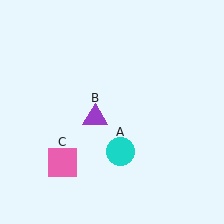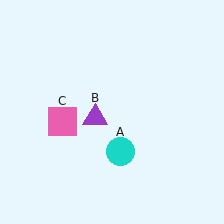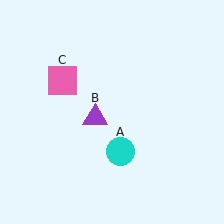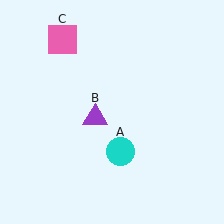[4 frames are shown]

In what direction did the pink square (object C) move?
The pink square (object C) moved up.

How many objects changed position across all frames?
1 object changed position: pink square (object C).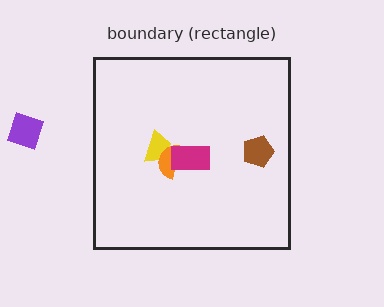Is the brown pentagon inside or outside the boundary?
Inside.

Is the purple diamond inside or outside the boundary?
Outside.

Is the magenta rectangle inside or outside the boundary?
Inside.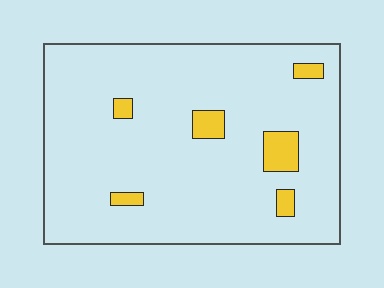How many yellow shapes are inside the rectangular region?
6.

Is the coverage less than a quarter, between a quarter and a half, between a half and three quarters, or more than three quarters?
Less than a quarter.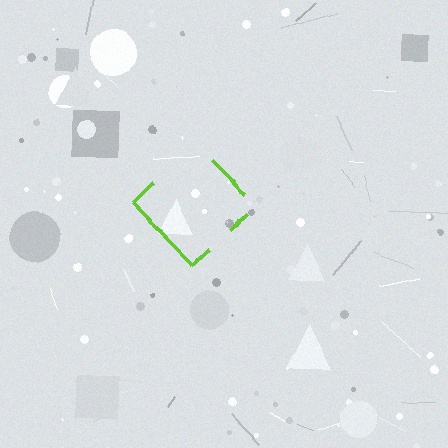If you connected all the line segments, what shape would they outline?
They would outline a diamond.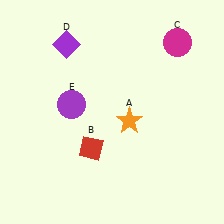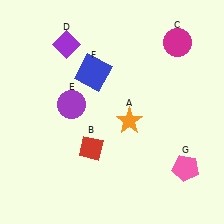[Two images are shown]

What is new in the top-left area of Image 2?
A blue square (F) was added in the top-left area of Image 2.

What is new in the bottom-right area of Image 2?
A pink pentagon (G) was added in the bottom-right area of Image 2.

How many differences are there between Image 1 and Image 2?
There are 2 differences between the two images.